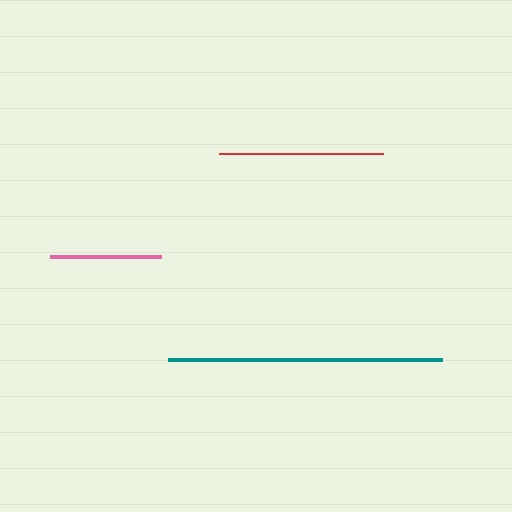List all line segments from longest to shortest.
From longest to shortest: teal, red, pink.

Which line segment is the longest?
The teal line is the longest at approximately 274 pixels.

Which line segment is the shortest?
The pink line is the shortest at approximately 111 pixels.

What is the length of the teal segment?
The teal segment is approximately 274 pixels long.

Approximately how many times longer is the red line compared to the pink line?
The red line is approximately 1.5 times the length of the pink line.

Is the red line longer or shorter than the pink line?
The red line is longer than the pink line.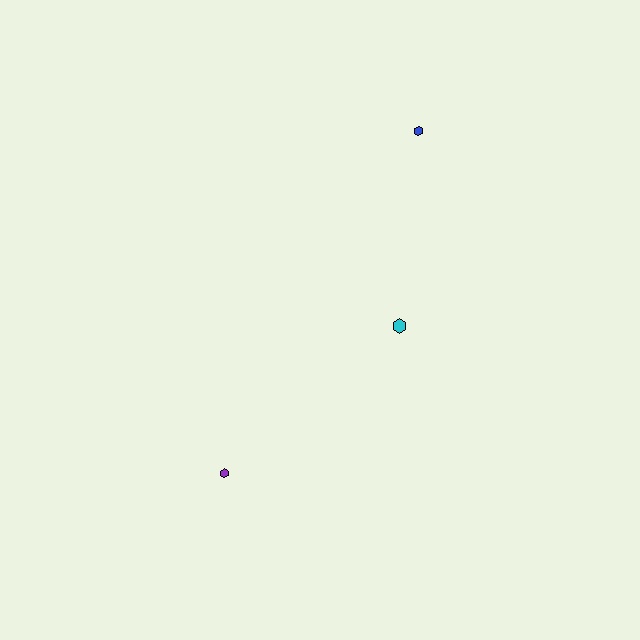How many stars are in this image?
There are no stars.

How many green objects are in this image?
There are no green objects.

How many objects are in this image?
There are 3 objects.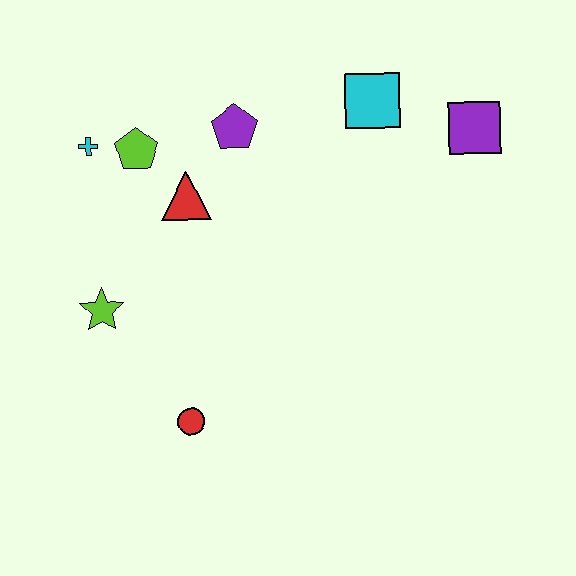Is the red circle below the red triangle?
Yes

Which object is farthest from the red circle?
The purple square is farthest from the red circle.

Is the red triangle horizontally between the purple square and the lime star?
Yes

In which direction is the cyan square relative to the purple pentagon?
The cyan square is to the right of the purple pentagon.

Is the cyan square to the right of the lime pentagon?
Yes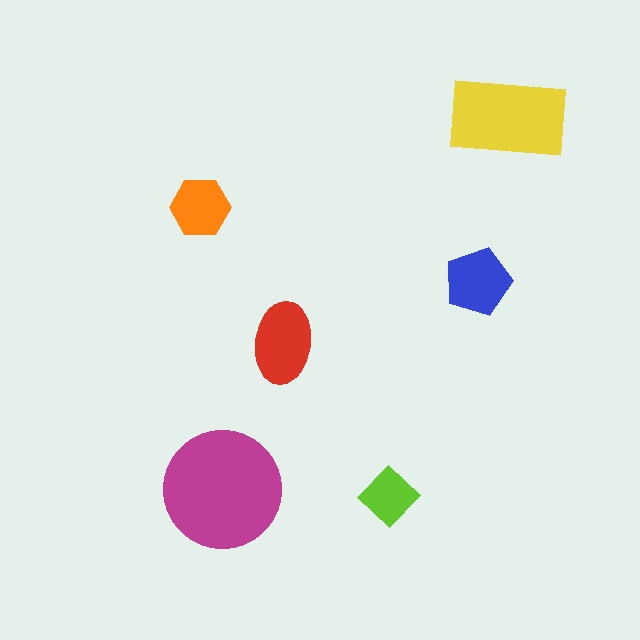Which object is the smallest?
The lime diamond.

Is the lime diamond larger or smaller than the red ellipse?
Smaller.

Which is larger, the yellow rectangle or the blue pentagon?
The yellow rectangle.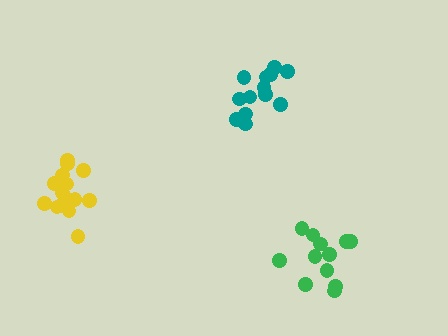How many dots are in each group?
Group 1: 12 dots, Group 2: 13 dots, Group 3: 16 dots (41 total).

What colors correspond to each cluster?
The clusters are colored: green, teal, yellow.